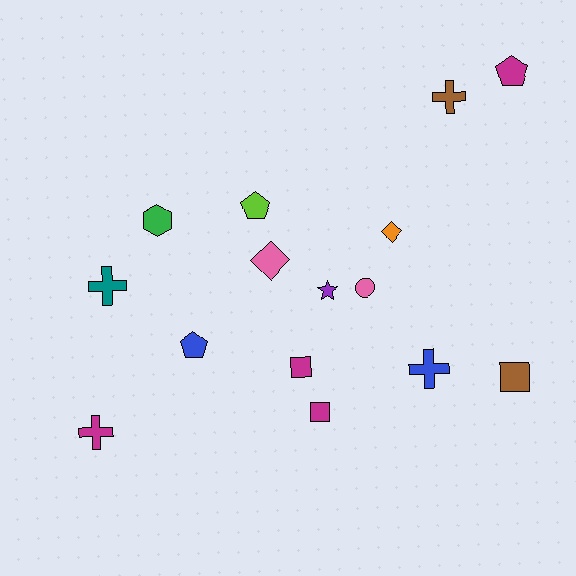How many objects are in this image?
There are 15 objects.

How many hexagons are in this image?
There is 1 hexagon.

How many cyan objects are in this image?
There are no cyan objects.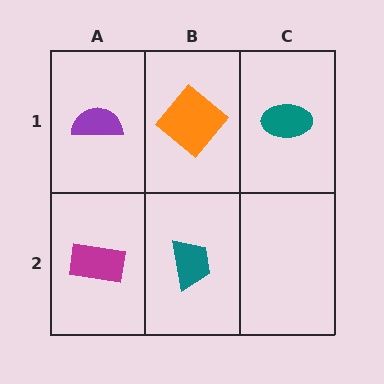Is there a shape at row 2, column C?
No, that cell is empty.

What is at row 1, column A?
A purple semicircle.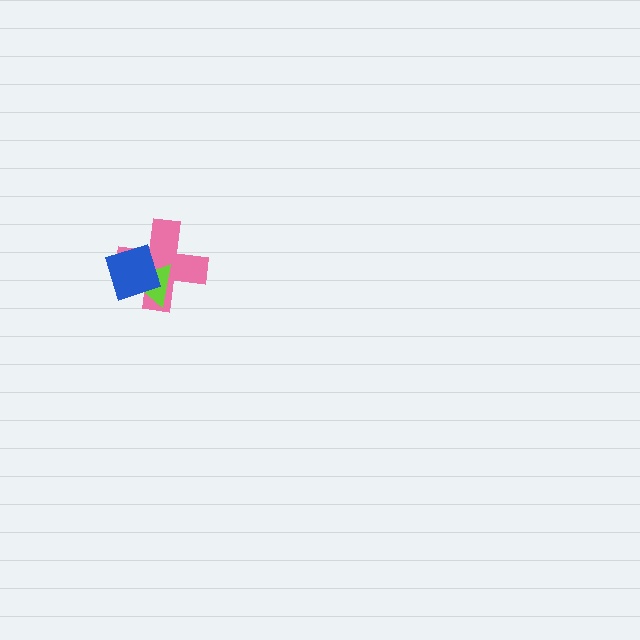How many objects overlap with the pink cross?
2 objects overlap with the pink cross.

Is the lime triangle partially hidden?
Yes, it is partially covered by another shape.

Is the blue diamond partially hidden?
No, no other shape covers it.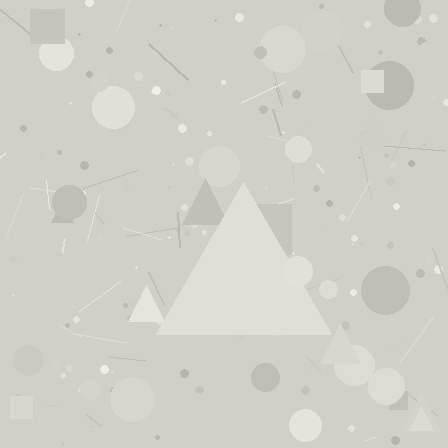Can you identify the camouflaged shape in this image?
The camouflaged shape is a triangle.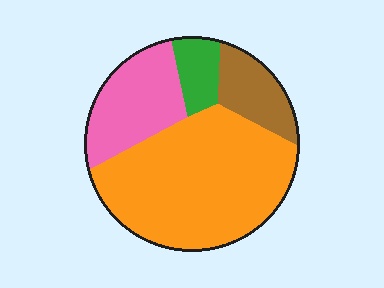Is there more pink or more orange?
Orange.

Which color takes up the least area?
Green, at roughly 10%.